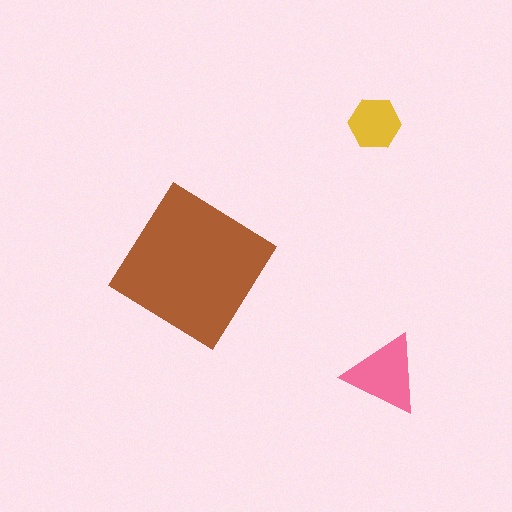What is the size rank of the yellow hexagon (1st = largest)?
3rd.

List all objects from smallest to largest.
The yellow hexagon, the pink triangle, the brown diamond.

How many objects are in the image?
There are 3 objects in the image.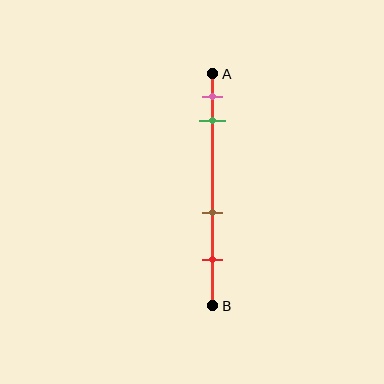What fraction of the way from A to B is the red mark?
The red mark is approximately 80% (0.8) of the way from A to B.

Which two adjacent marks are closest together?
The pink and green marks are the closest adjacent pair.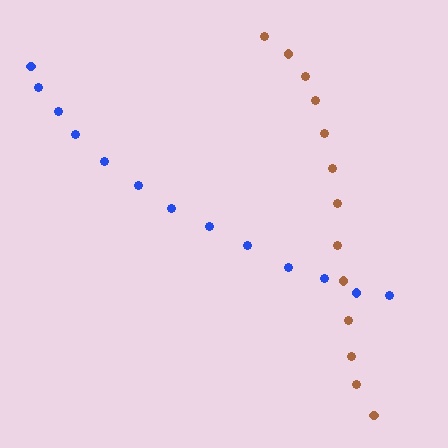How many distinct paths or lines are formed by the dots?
There are 2 distinct paths.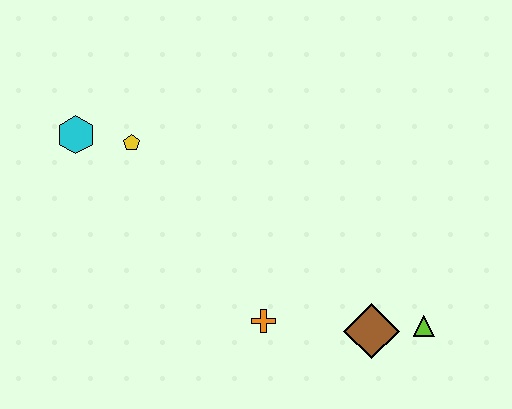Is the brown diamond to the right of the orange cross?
Yes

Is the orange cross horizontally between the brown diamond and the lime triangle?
No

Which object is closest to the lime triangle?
The brown diamond is closest to the lime triangle.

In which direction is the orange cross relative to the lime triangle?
The orange cross is to the left of the lime triangle.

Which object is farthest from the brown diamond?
The cyan hexagon is farthest from the brown diamond.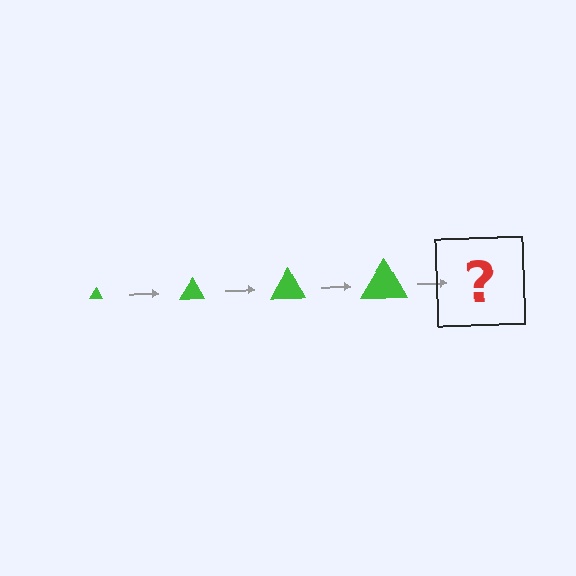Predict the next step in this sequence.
The next step is a green triangle, larger than the previous one.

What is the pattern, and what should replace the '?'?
The pattern is that the triangle gets progressively larger each step. The '?' should be a green triangle, larger than the previous one.